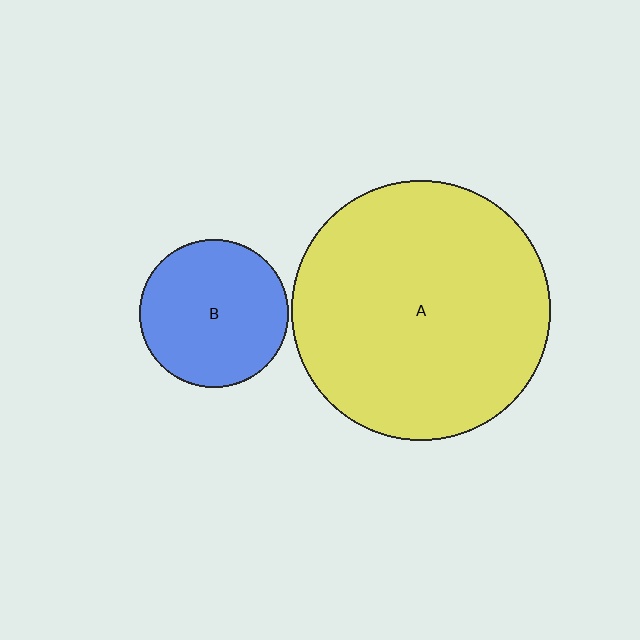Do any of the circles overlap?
No, none of the circles overlap.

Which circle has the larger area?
Circle A (yellow).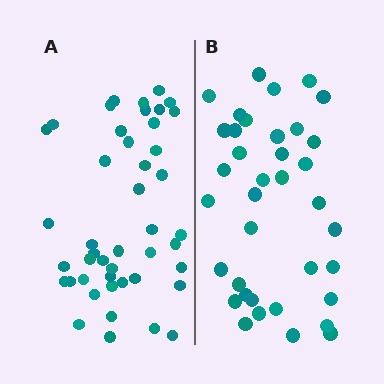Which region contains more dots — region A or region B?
Region A (the left region) has more dots.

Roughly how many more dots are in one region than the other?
Region A has roughly 8 or so more dots than region B.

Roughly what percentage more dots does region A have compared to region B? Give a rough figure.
About 20% more.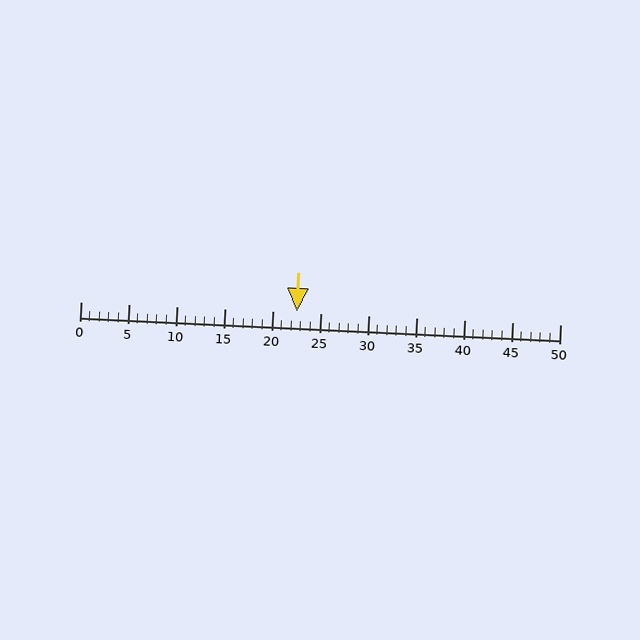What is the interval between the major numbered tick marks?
The major tick marks are spaced 5 units apart.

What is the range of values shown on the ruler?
The ruler shows values from 0 to 50.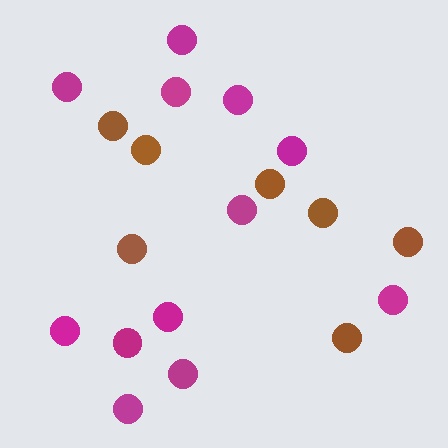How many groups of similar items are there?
There are 2 groups: one group of brown circles (7) and one group of magenta circles (12).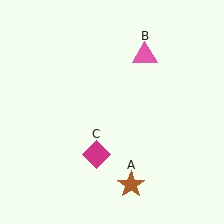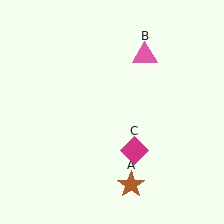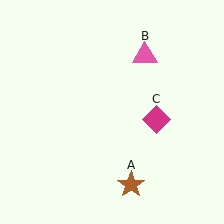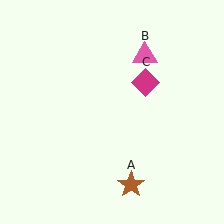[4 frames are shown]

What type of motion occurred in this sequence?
The magenta diamond (object C) rotated counterclockwise around the center of the scene.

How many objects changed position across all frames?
1 object changed position: magenta diamond (object C).